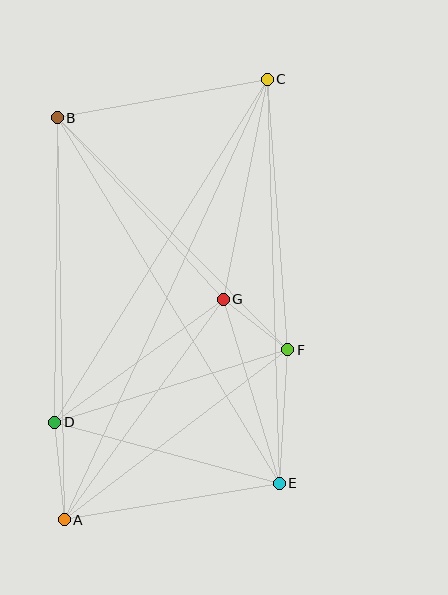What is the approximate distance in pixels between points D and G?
The distance between D and G is approximately 209 pixels.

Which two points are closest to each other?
Points F and G are closest to each other.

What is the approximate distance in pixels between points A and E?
The distance between A and E is approximately 218 pixels.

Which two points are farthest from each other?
Points A and C are farthest from each other.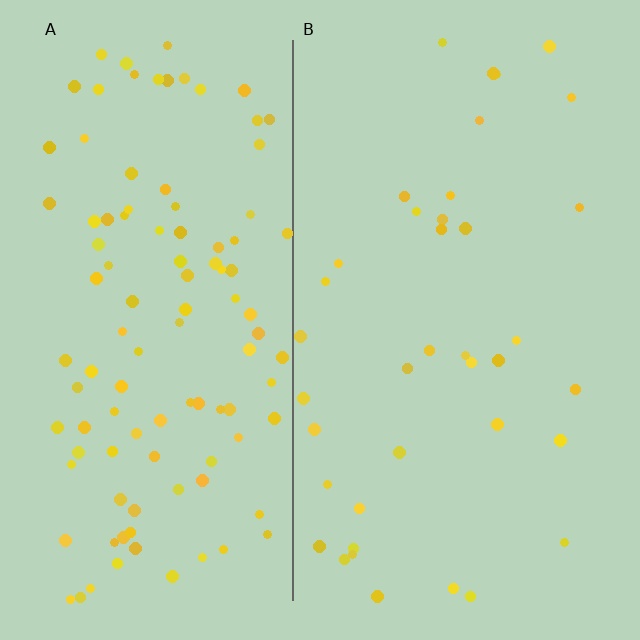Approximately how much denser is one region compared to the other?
Approximately 2.8× — region A over region B.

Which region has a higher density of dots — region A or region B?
A (the left).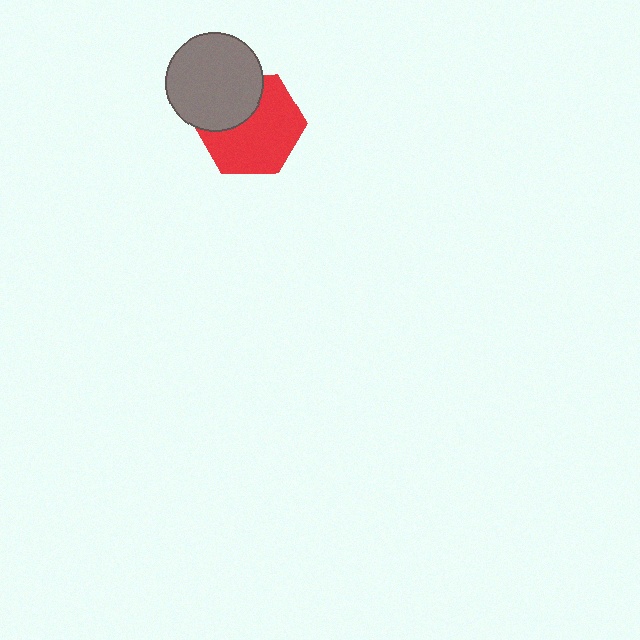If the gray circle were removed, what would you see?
You would see the complete red hexagon.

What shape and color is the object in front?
The object in front is a gray circle.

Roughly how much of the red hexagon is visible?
Most of it is visible (roughly 67%).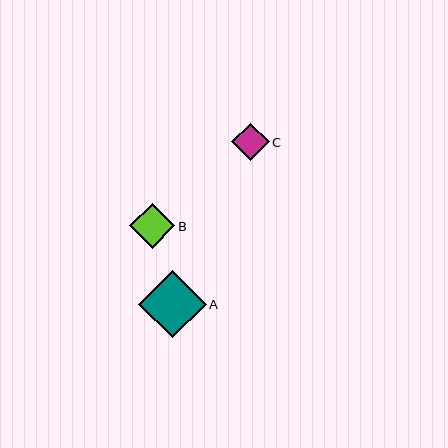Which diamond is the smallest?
Diamond C is the smallest with a size of approximately 38 pixels.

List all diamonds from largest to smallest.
From largest to smallest: A, B, C.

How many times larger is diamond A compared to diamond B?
Diamond A is approximately 1.5 times the size of diamond B.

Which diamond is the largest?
Diamond A is the largest with a size of approximately 67 pixels.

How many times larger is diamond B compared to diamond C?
Diamond B is approximately 1.2 times the size of diamond C.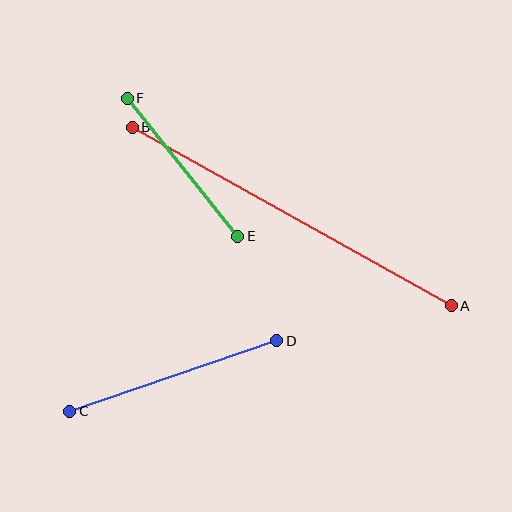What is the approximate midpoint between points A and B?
The midpoint is at approximately (292, 217) pixels.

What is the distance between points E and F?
The distance is approximately 177 pixels.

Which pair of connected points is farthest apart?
Points A and B are farthest apart.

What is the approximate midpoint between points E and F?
The midpoint is at approximately (183, 167) pixels.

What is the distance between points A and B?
The distance is approximately 365 pixels.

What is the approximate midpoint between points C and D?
The midpoint is at approximately (173, 376) pixels.